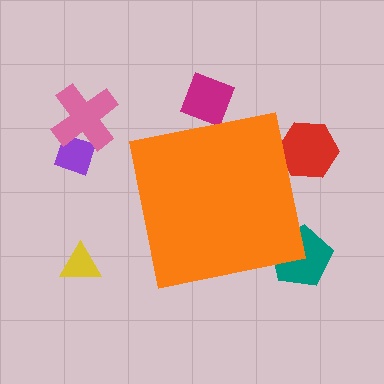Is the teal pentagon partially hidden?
Yes, the teal pentagon is partially hidden behind the orange square.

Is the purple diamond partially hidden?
No, the purple diamond is fully visible.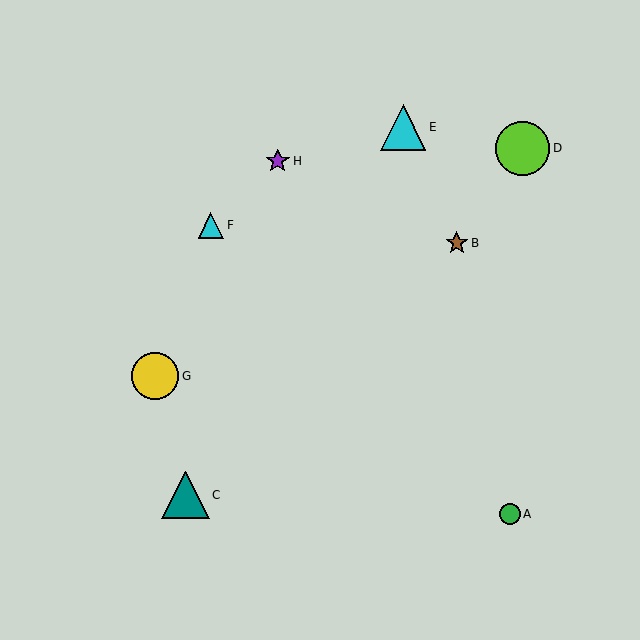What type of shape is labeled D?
Shape D is a lime circle.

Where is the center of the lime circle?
The center of the lime circle is at (523, 148).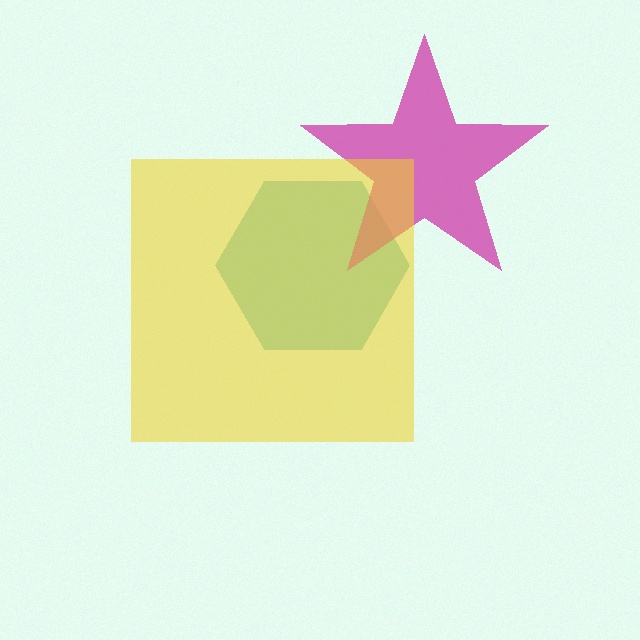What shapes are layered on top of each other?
The layered shapes are: a teal hexagon, a magenta star, a yellow square.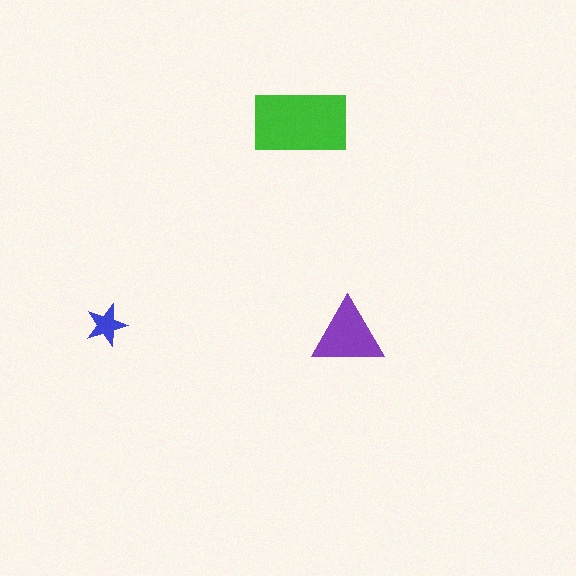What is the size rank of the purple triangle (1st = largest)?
2nd.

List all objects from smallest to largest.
The blue star, the purple triangle, the green rectangle.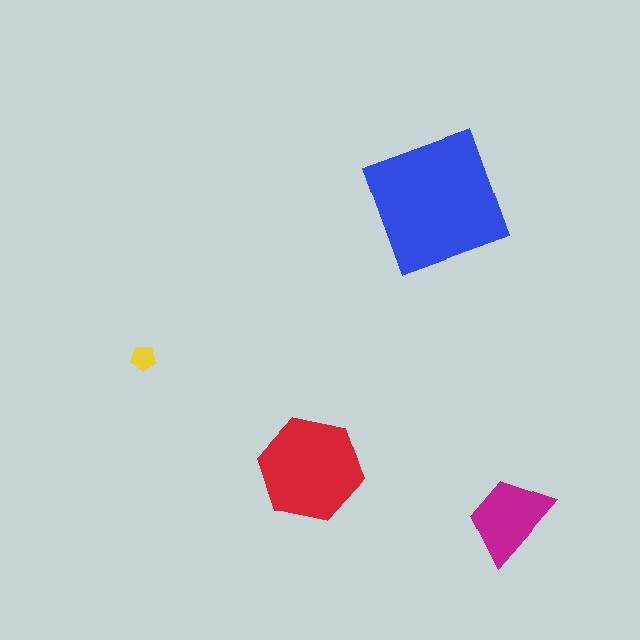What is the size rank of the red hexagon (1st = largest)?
2nd.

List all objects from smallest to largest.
The yellow pentagon, the magenta trapezoid, the red hexagon, the blue square.